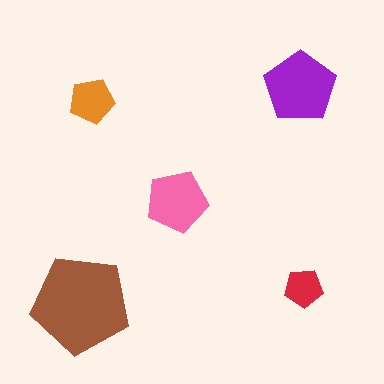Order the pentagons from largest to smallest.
the brown one, the purple one, the pink one, the orange one, the red one.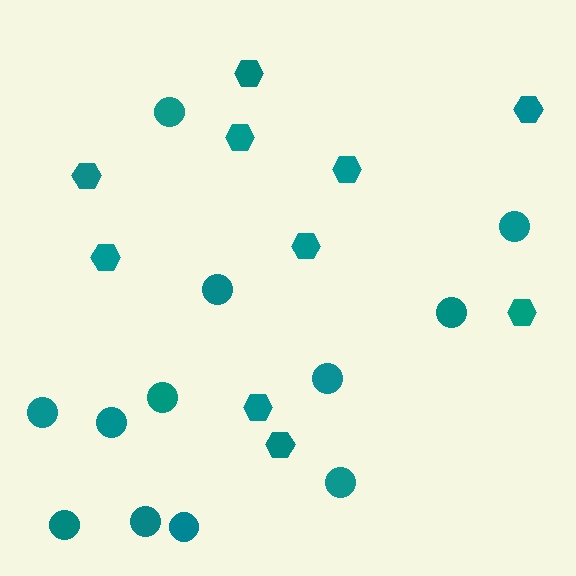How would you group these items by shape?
There are 2 groups: one group of circles (12) and one group of hexagons (10).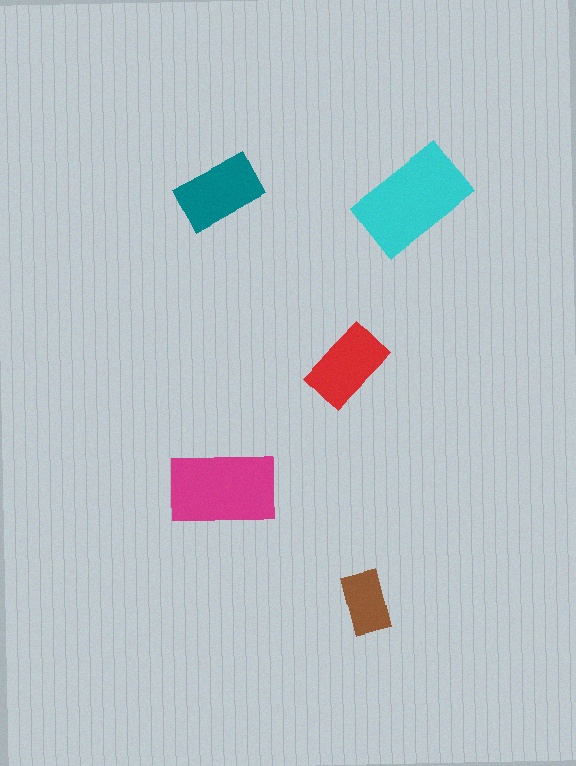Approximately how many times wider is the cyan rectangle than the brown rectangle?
About 2 times wider.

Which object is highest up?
The teal rectangle is topmost.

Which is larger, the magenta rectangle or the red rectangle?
The magenta one.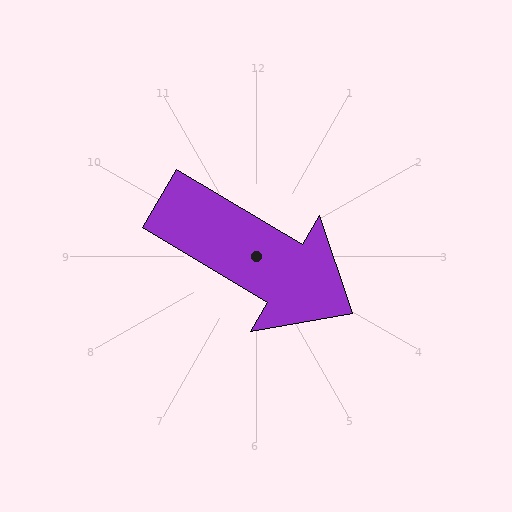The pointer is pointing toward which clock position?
Roughly 4 o'clock.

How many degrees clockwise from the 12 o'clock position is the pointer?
Approximately 121 degrees.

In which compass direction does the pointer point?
Southeast.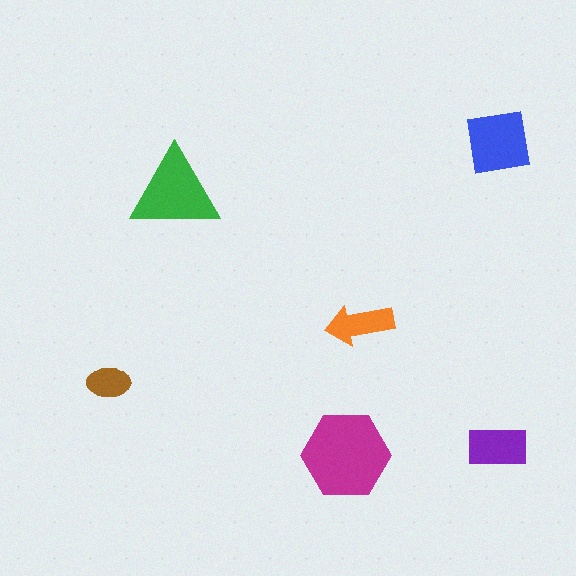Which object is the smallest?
The brown ellipse.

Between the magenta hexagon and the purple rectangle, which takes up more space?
The magenta hexagon.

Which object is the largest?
The magenta hexagon.